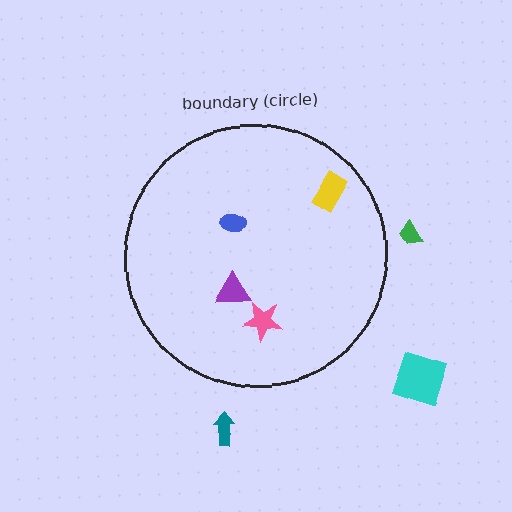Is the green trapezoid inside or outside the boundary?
Outside.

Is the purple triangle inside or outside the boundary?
Inside.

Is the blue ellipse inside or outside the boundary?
Inside.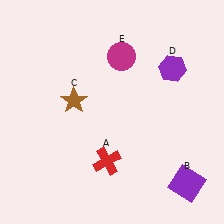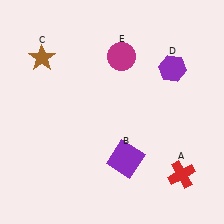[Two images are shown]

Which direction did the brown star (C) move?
The brown star (C) moved up.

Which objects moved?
The objects that moved are: the red cross (A), the purple square (B), the brown star (C).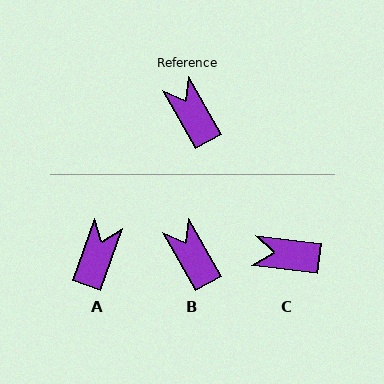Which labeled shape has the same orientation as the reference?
B.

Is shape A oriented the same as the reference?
No, it is off by about 48 degrees.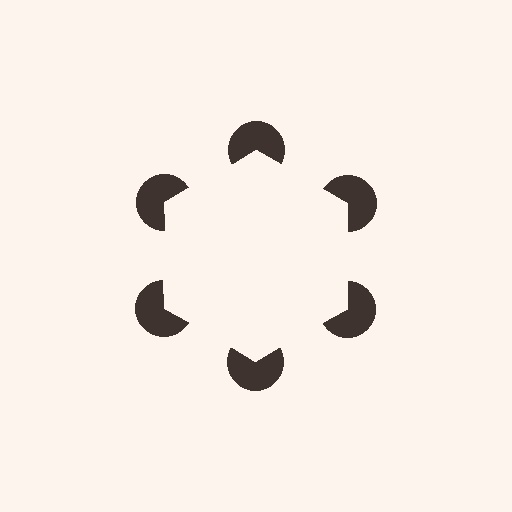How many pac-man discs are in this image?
There are 6 — one at each vertex of the illusory hexagon.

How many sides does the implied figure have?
6 sides.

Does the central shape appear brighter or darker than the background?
It typically appears slightly brighter than the background, even though no actual brightness change is drawn.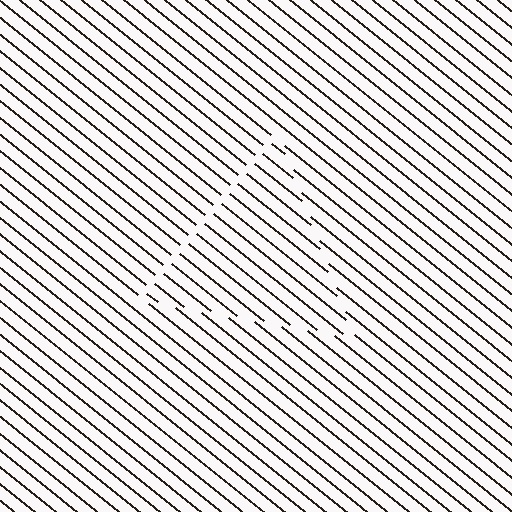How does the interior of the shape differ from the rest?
The interior of the shape contains the same grating, shifted by half a period — the contour is defined by the phase discontinuity where line-ends from the inner and outer gratings abut.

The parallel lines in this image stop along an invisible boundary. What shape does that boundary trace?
An illusory triangle. The interior of the shape contains the same grating, shifted by half a period — the contour is defined by the phase discontinuity where line-ends from the inner and outer gratings abut.